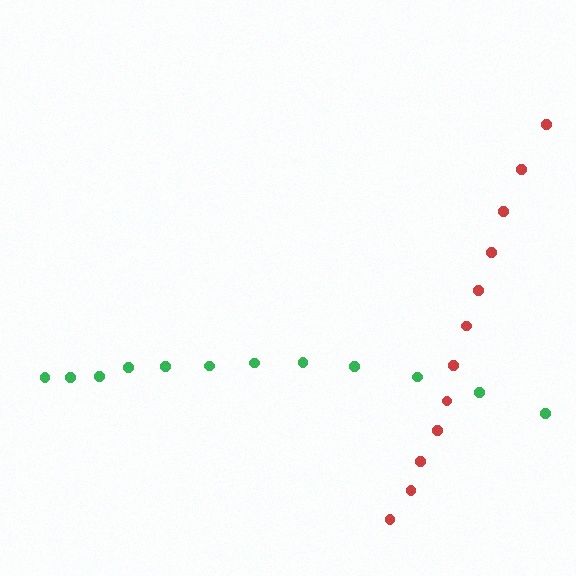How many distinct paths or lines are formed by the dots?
There are 2 distinct paths.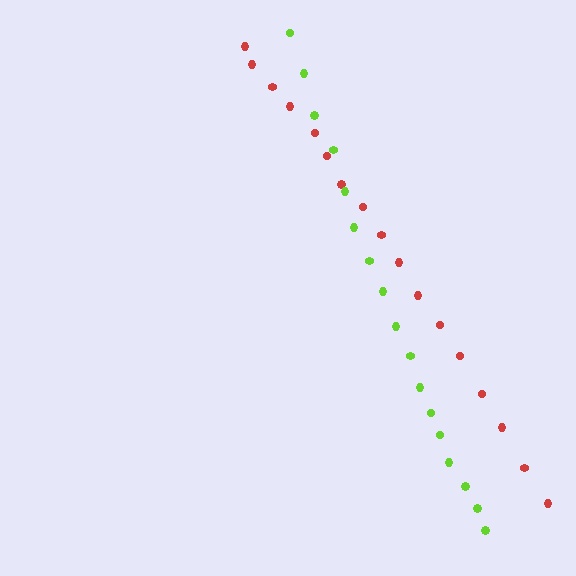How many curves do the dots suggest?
There are 2 distinct paths.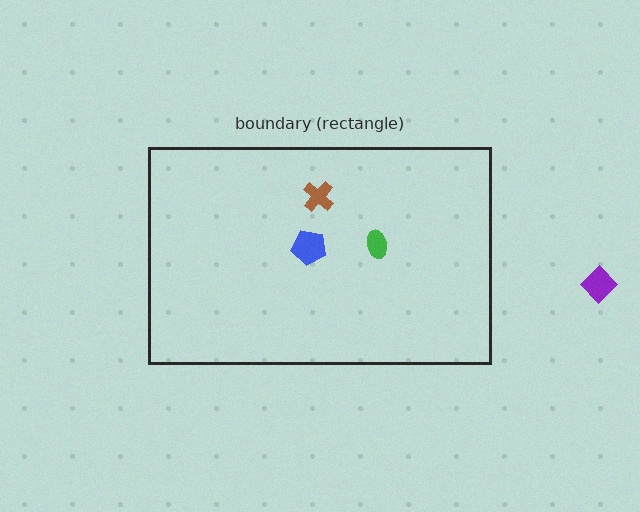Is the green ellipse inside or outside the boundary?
Inside.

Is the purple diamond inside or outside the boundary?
Outside.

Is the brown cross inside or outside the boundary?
Inside.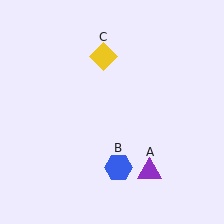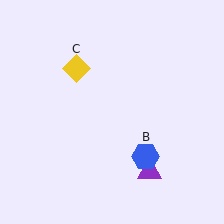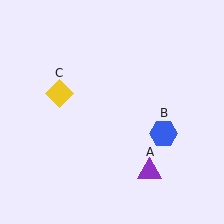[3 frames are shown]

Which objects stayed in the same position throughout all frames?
Purple triangle (object A) remained stationary.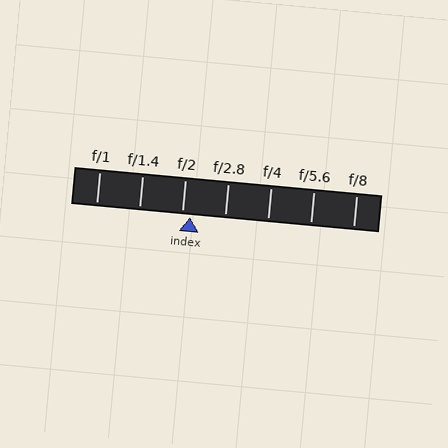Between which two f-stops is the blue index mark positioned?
The index mark is between f/2 and f/2.8.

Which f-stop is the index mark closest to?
The index mark is closest to f/2.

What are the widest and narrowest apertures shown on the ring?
The widest aperture shown is f/1 and the narrowest is f/8.